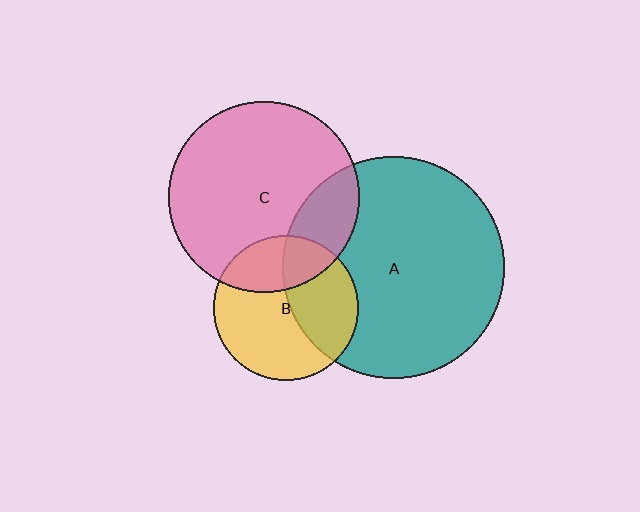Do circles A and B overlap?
Yes.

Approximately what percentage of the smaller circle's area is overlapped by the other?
Approximately 40%.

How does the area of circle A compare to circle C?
Approximately 1.4 times.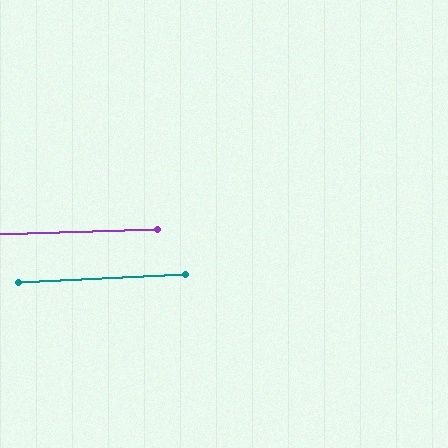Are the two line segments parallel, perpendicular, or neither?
Parallel — their directions differ by only 1.0°.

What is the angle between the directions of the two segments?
Approximately 1 degree.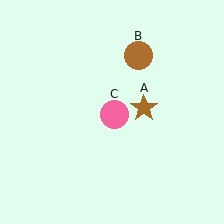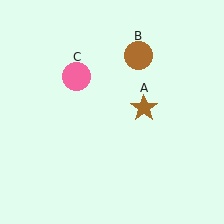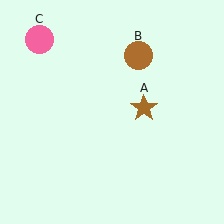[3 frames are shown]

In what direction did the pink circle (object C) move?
The pink circle (object C) moved up and to the left.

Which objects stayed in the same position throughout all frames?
Brown star (object A) and brown circle (object B) remained stationary.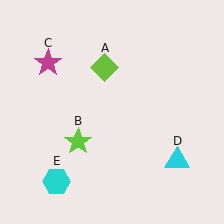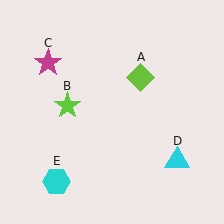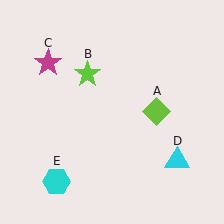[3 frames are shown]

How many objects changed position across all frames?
2 objects changed position: lime diamond (object A), lime star (object B).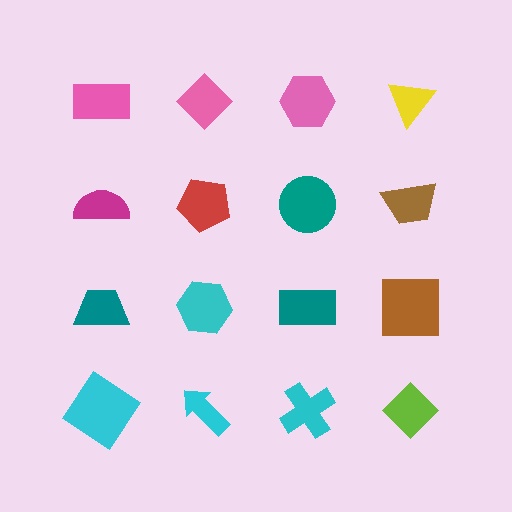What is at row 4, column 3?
A cyan cross.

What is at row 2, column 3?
A teal circle.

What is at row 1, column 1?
A pink rectangle.